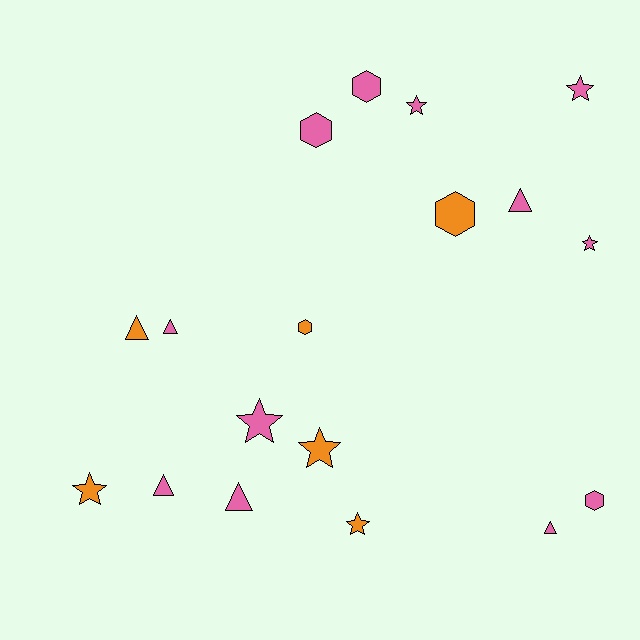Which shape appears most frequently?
Star, with 7 objects.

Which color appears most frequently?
Pink, with 12 objects.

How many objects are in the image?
There are 18 objects.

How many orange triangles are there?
There is 1 orange triangle.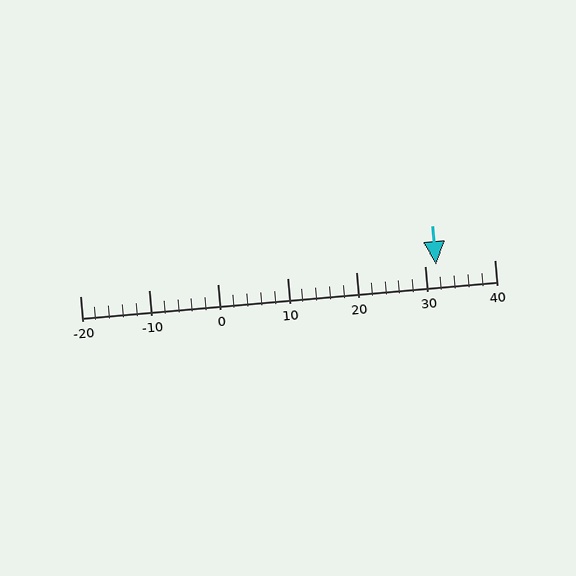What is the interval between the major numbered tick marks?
The major tick marks are spaced 10 units apart.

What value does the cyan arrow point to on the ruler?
The cyan arrow points to approximately 32.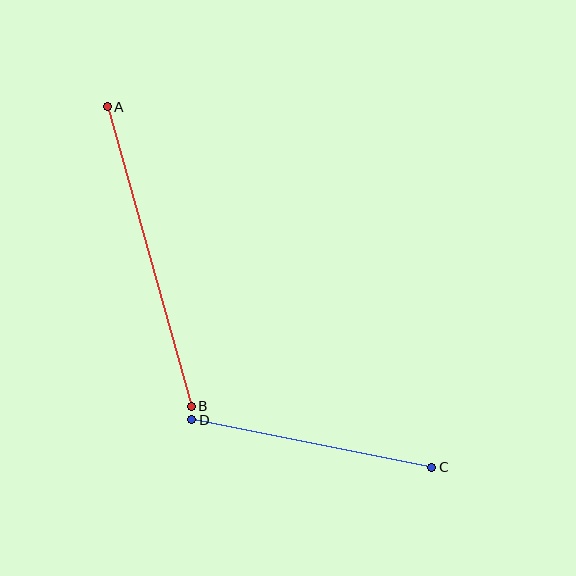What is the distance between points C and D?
The distance is approximately 245 pixels.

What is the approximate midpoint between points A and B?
The midpoint is at approximately (149, 256) pixels.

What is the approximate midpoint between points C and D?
The midpoint is at approximately (312, 443) pixels.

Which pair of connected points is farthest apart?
Points A and B are farthest apart.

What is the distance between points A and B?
The distance is approximately 311 pixels.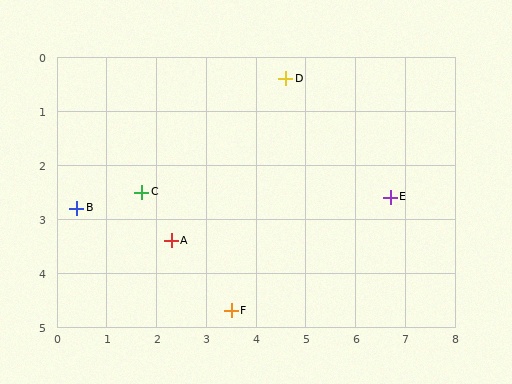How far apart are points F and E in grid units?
Points F and E are about 3.8 grid units apart.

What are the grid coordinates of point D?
Point D is at approximately (4.6, 0.4).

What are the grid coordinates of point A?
Point A is at approximately (2.3, 3.4).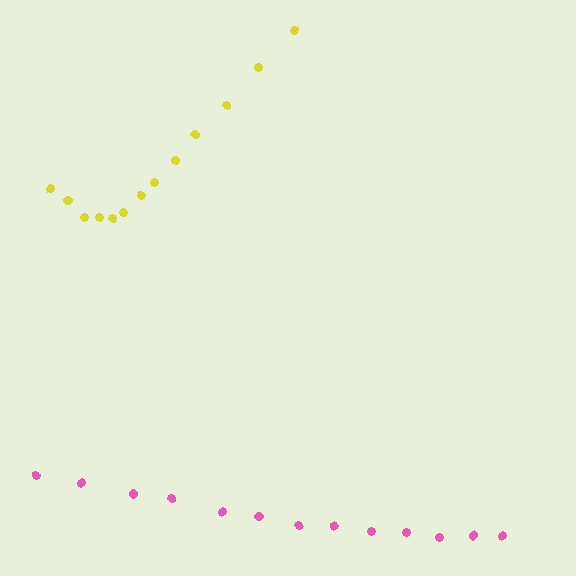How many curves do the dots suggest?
There are 2 distinct paths.